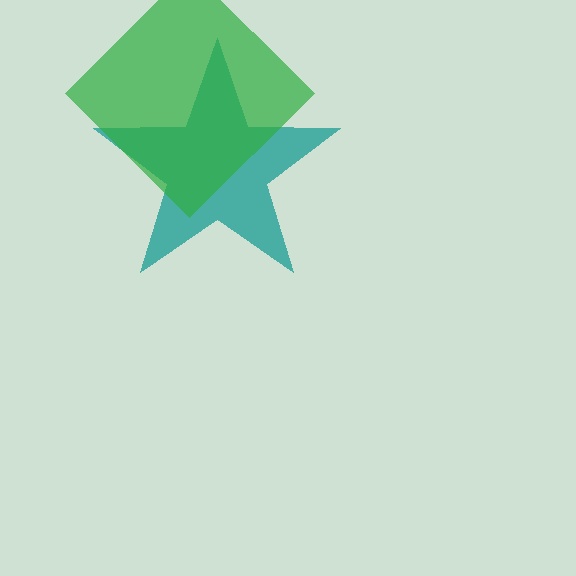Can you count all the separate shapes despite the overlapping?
Yes, there are 2 separate shapes.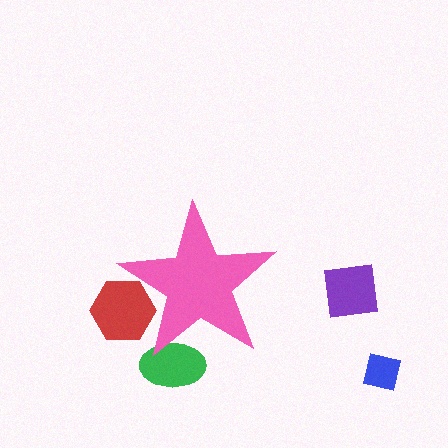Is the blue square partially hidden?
No, the blue square is fully visible.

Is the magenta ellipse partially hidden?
Yes, the magenta ellipse is partially hidden behind the pink star.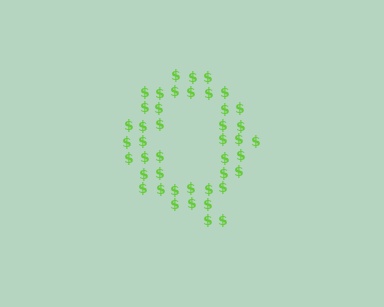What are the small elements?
The small elements are dollar signs.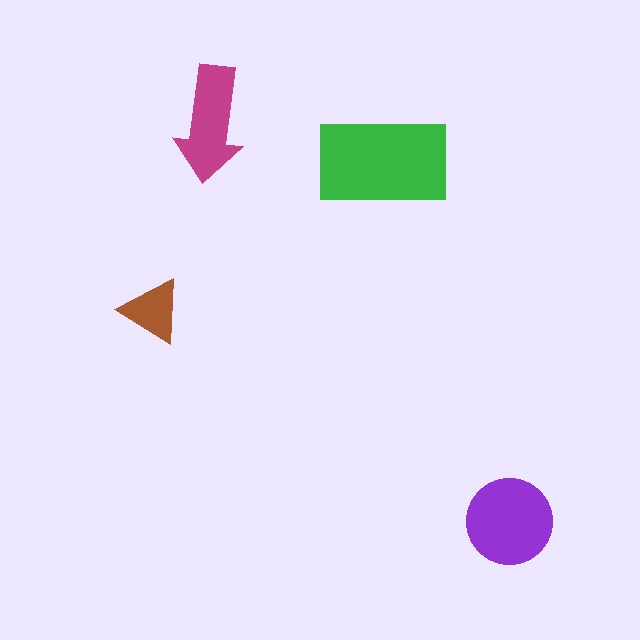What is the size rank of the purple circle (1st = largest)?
2nd.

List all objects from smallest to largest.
The brown triangle, the magenta arrow, the purple circle, the green rectangle.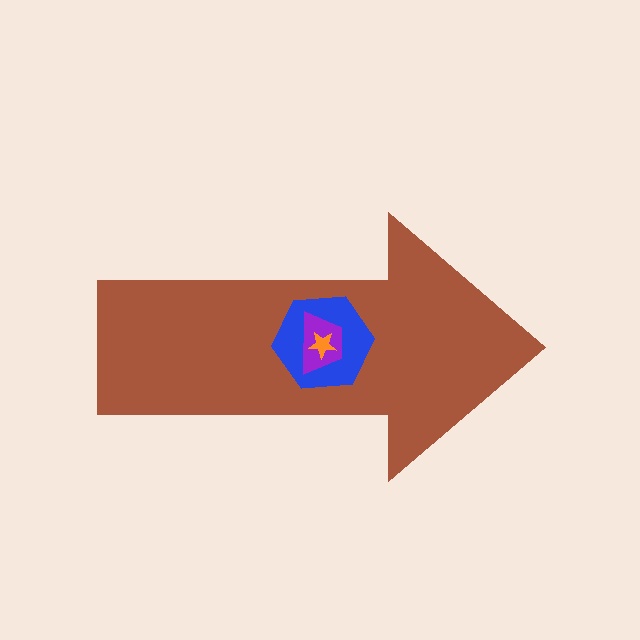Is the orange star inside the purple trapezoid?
Yes.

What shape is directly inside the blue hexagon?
The purple trapezoid.